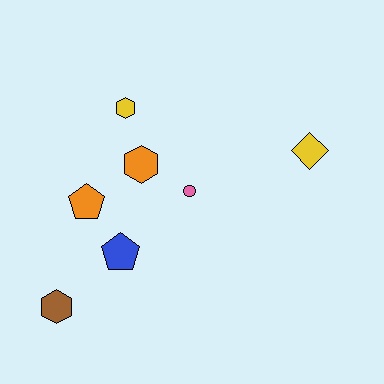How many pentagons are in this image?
There are 2 pentagons.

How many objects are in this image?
There are 7 objects.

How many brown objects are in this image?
There is 1 brown object.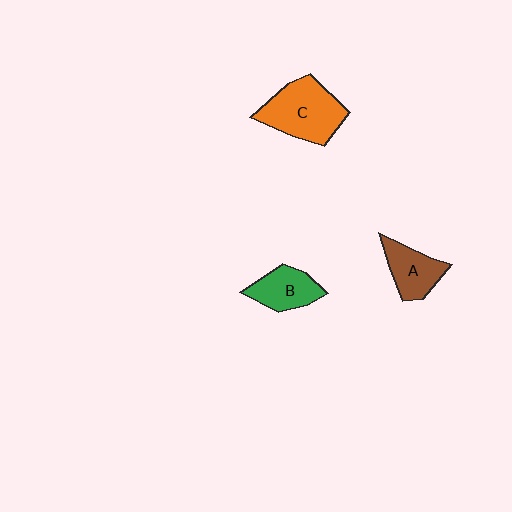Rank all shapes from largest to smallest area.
From largest to smallest: C (orange), A (brown), B (green).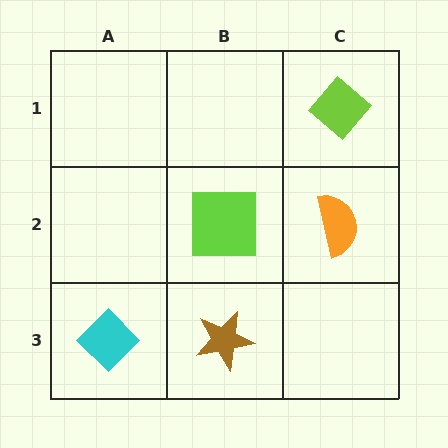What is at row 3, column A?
A cyan diamond.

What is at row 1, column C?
A lime diamond.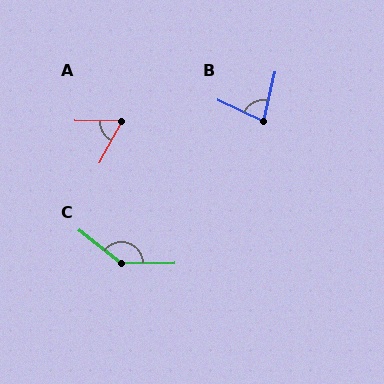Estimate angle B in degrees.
Approximately 77 degrees.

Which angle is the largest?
C, at approximately 141 degrees.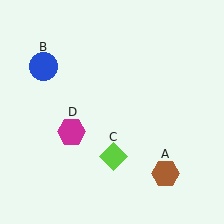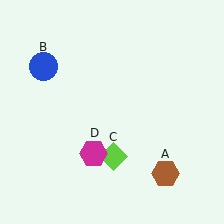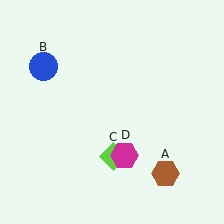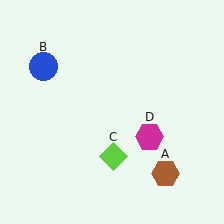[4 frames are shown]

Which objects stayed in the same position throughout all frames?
Brown hexagon (object A) and blue circle (object B) and lime diamond (object C) remained stationary.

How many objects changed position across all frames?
1 object changed position: magenta hexagon (object D).